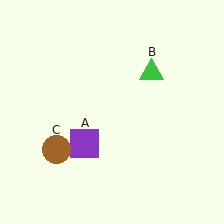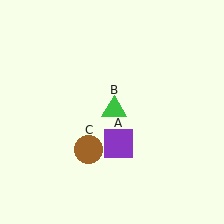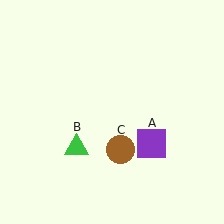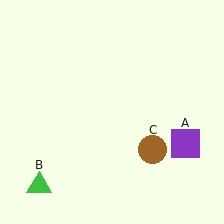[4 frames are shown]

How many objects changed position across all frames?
3 objects changed position: purple square (object A), green triangle (object B), brown circle (object C).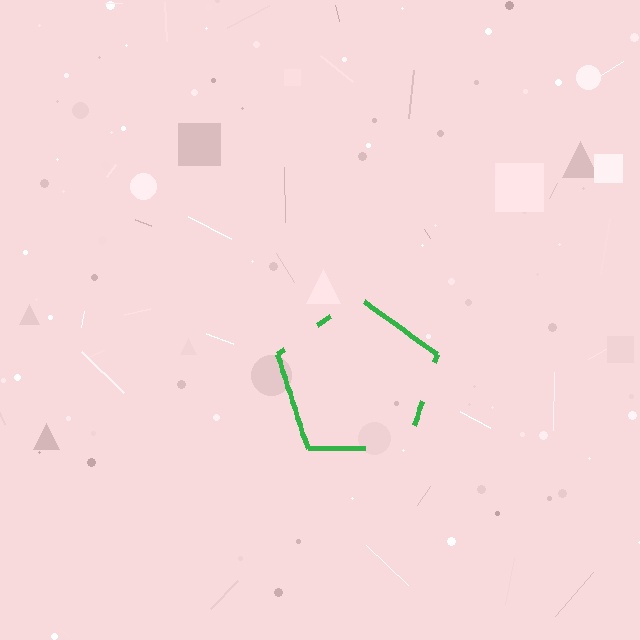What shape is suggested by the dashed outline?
The dashed outline suggests a pentagon.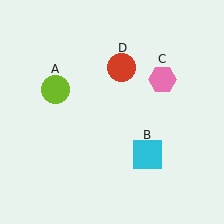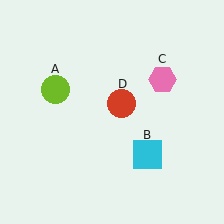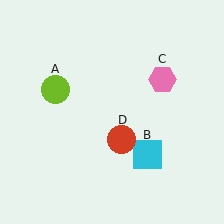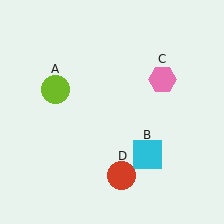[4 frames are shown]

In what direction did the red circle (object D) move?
The red circle (object D) moved down.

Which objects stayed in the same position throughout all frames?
Lime circle (object A) and cyan square (object B) and pink hexagon (object C) remained stationary.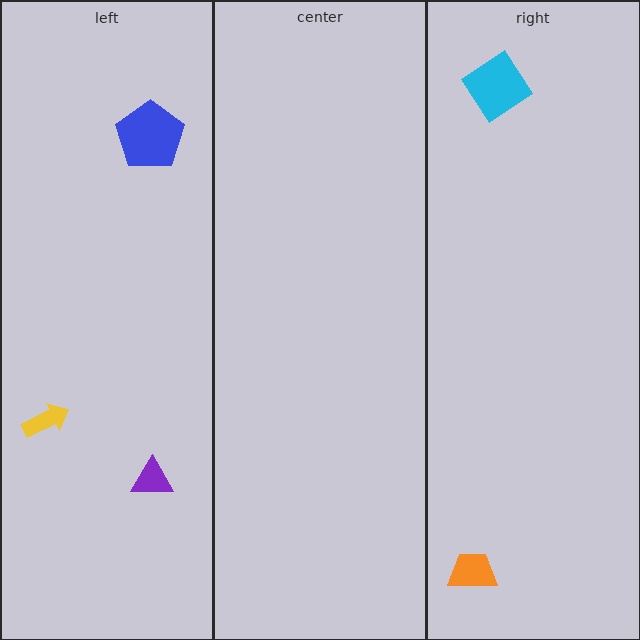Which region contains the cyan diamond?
The right region.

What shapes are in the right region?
The orange trapezoid, the cyan diamond.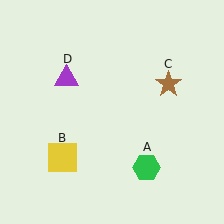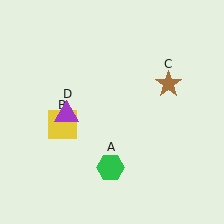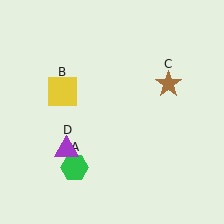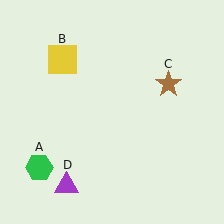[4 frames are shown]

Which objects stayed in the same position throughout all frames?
Brown star (object C) remained stationary.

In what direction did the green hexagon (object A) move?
The green hexagon (object A) moved left.